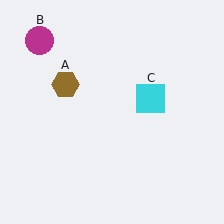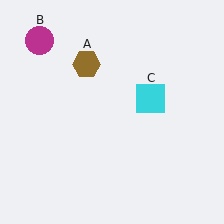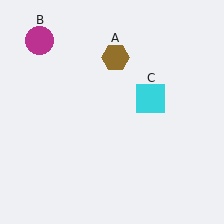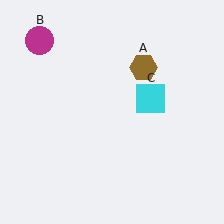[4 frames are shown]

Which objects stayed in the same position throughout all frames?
Magenta circle (object B) and cyan square (object C) remained stationary.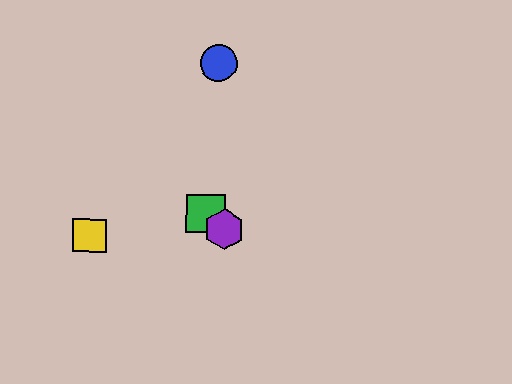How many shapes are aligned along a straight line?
3 shapes (the red hexagon, the green square, the purple hexagon) are aligned along a straight line.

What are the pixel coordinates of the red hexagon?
The red hexagon is at (222, 227).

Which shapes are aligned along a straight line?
The red hexagon, the green square, the purple hexagon are aligned along a straight line.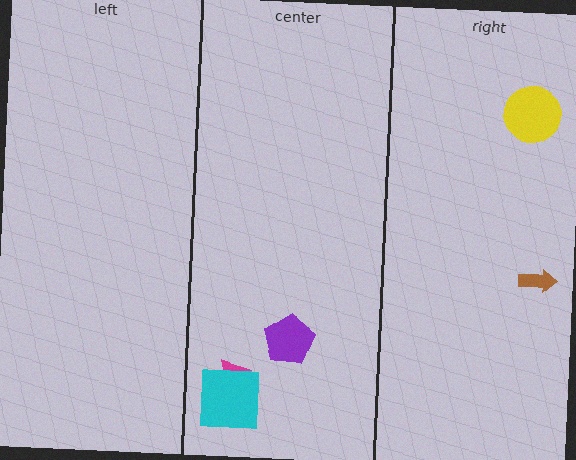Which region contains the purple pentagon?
The center region.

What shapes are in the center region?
The magenta triangle, the purple pentagon, the cyan square.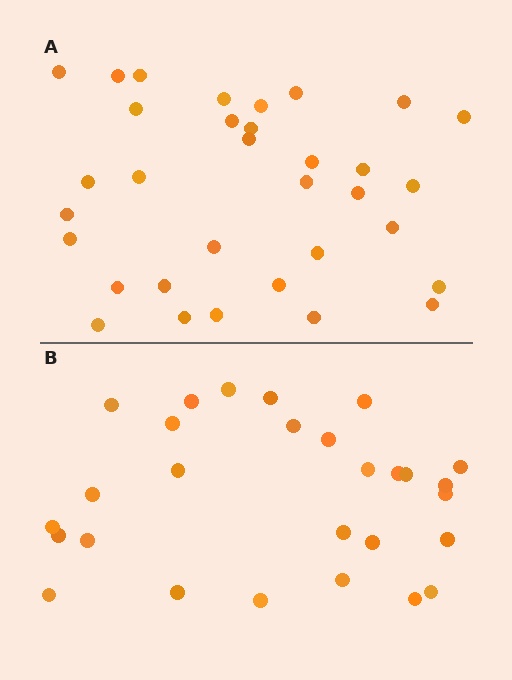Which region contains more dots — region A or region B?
Region A (the top region) has more dots.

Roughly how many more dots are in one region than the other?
Region A has about 5 more dots than region B.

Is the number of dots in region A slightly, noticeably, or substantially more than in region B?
Region A has only slightly more — the two regions are fairly close. The ratio is roughly 1.2 to 1.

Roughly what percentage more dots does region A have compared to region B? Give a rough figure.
About 20% more.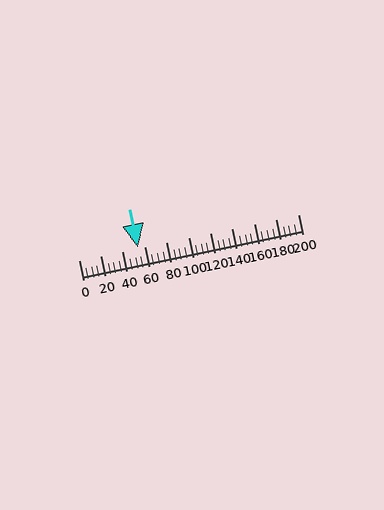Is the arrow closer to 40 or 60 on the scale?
The arrow is closer to 60.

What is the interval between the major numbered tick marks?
The major tick marks are spaced 20 units apart.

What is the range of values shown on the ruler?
The ruler shows values from 0 to 200.